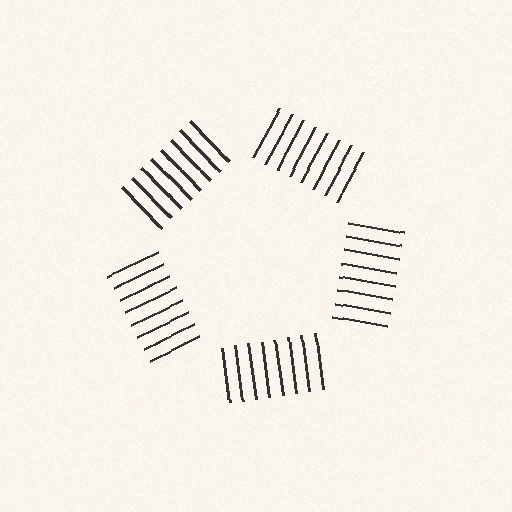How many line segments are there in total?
40 — 8 along each of the 5 edges.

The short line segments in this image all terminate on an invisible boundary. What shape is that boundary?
An illusory pentagon — the line segments terminate on its edges but no continuous stroke is drawn.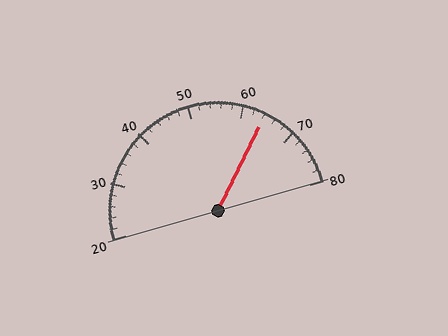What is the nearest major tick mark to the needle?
The nearest major tick mark is 60.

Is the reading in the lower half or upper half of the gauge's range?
The reading is in the upper half of the range (20 to 80).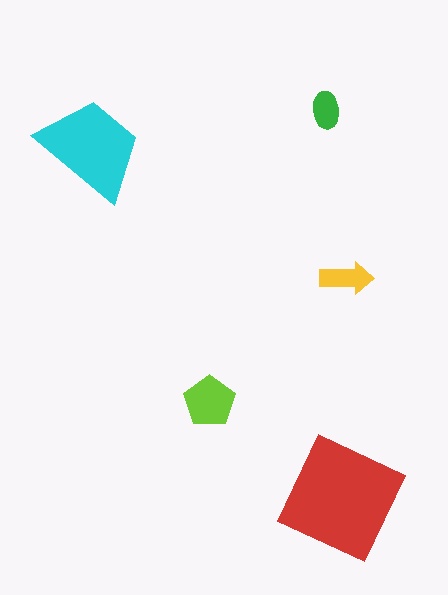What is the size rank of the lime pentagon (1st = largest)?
3rd.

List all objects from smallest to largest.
The green ellipse, the yellow arrow, the lime pentagon, the cyan trapezoid, the red square.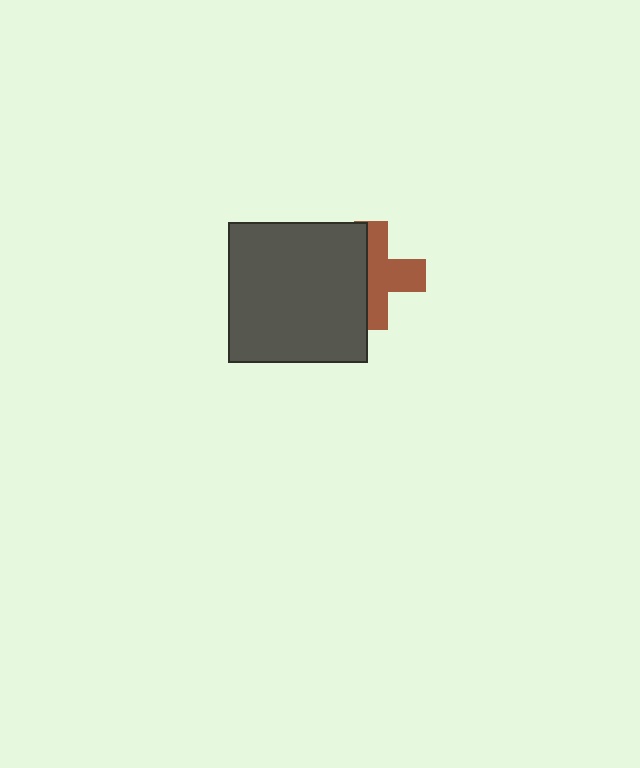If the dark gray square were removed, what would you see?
You would see the complete brown cross.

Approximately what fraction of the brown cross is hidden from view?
Roughly 45% of the brown cross is hidden behind the dark gray square.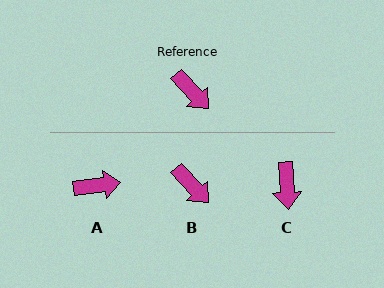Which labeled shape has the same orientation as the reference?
B.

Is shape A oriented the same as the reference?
No, it is off by about 54 degrees.